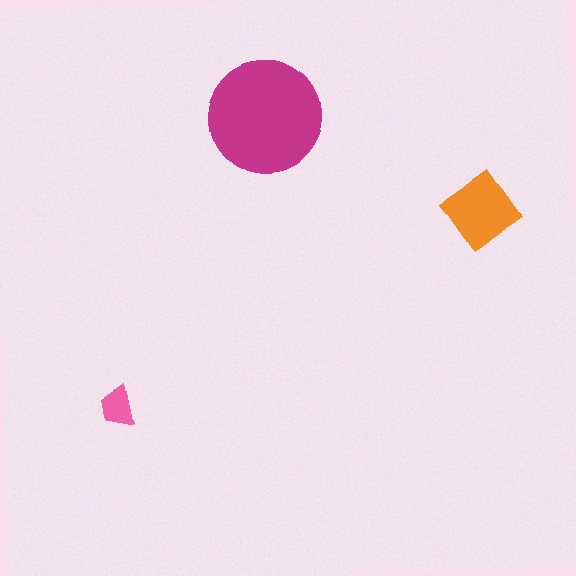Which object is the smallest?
The pink trapezoid.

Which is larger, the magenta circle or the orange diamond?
The magenta circle.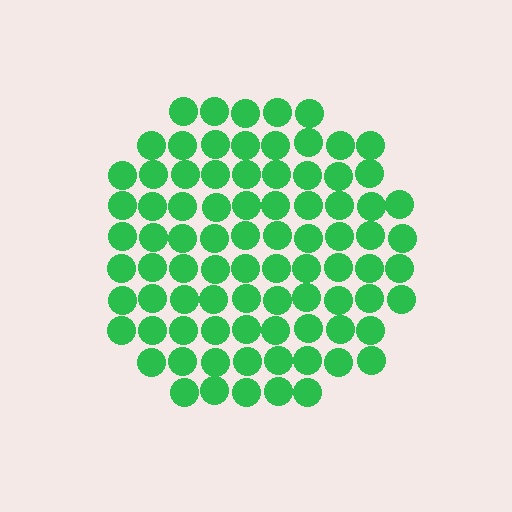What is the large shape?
The large shape is a circle.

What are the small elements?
The small elements are circles.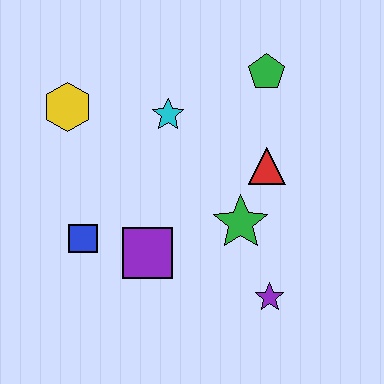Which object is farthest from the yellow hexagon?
The purple star is farthest from the yellow hexagon.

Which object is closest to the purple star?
The green star is closest to the purple star.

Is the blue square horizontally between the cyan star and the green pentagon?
No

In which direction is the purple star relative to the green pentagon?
The purple star is below the green pentagon.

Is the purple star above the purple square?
No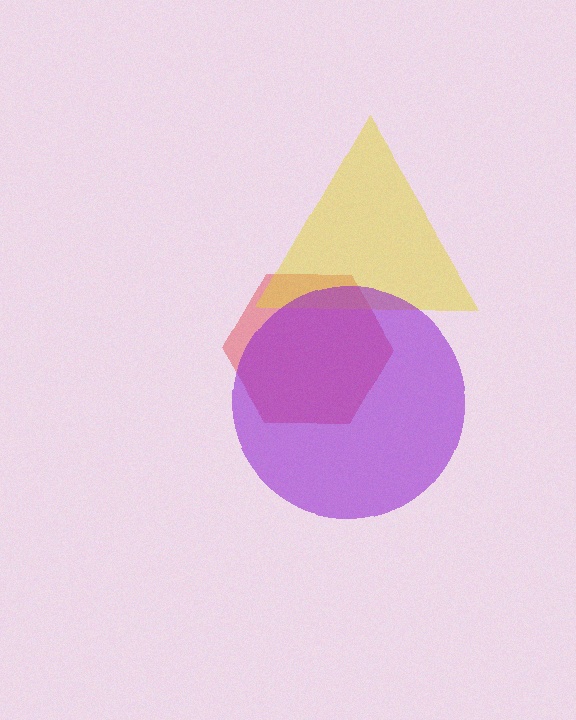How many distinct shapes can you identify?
There are 3 distinct shapes: a red hexagon, a yellow triangle, a purple circle.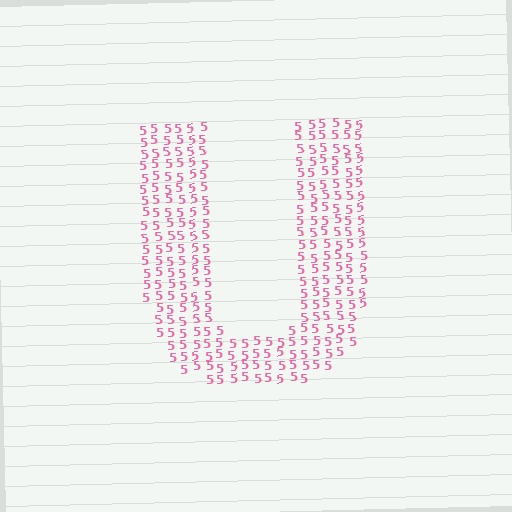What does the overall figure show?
The overall figure shows the letter U.